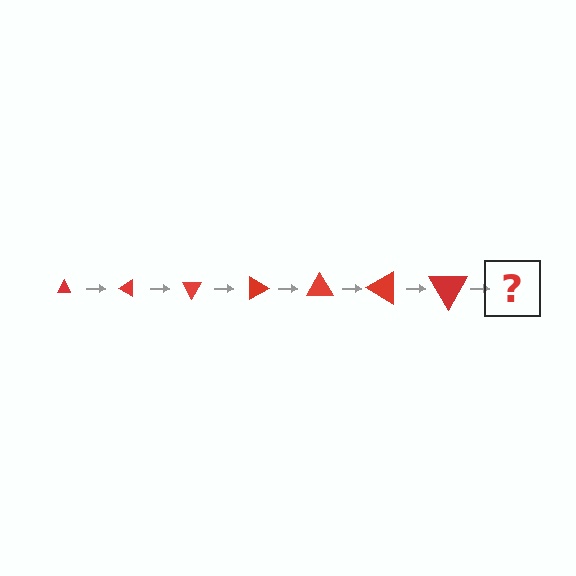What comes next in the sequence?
The next element should be a triangle, larger than the previous one and rotated 210 degrees from the start.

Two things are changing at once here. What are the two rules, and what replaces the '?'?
The two rules are that the triangle grows larger each step and it rotates 30 degrees each step. The '?' should be a triangle, larger than the previous one and rotated 210 degrees from the start.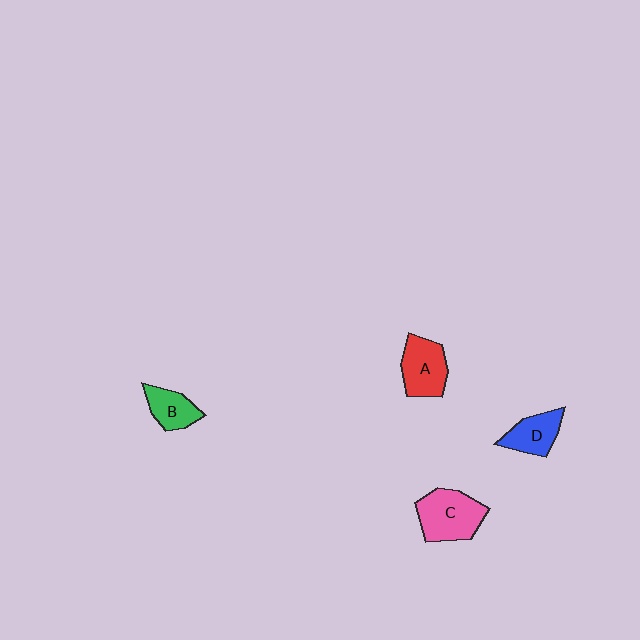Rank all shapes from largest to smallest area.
From largest to smallest: C (pink), A (red), D (blue), B (green).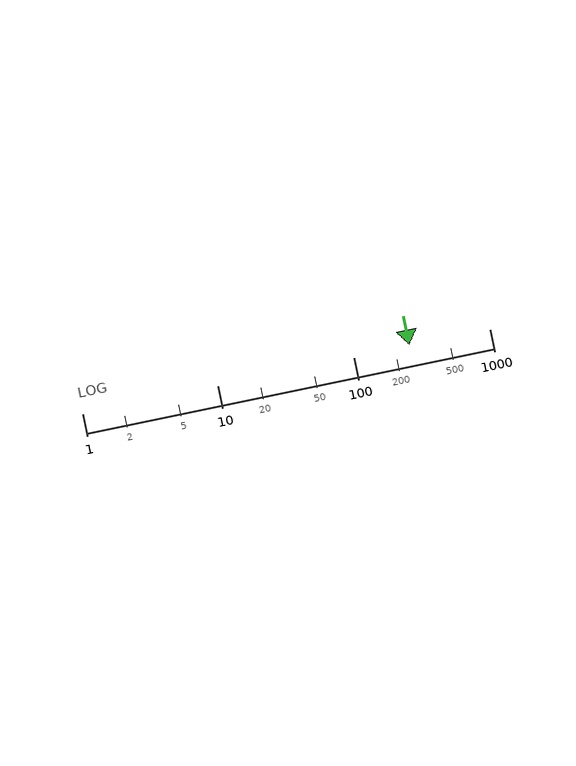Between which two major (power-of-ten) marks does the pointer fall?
The pointer is between 100 and 1000.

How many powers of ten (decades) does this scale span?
The scale spans 3 decades, from 1 to 1000.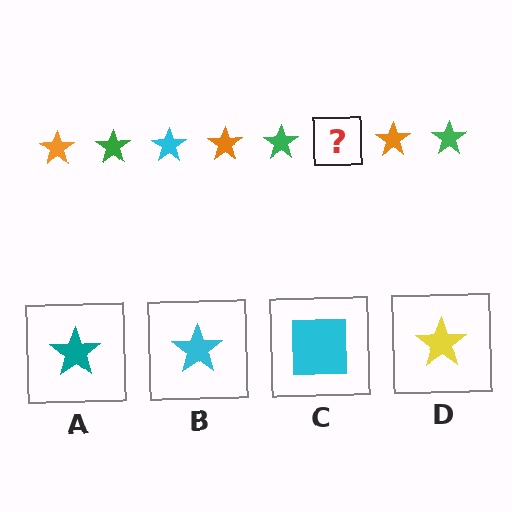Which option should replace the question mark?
Option B.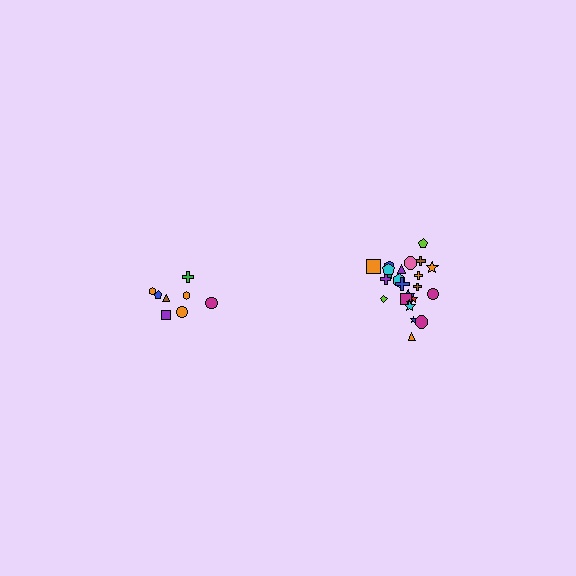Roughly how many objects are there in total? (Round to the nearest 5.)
Roughly 35 objects in total.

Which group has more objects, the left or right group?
The right group.